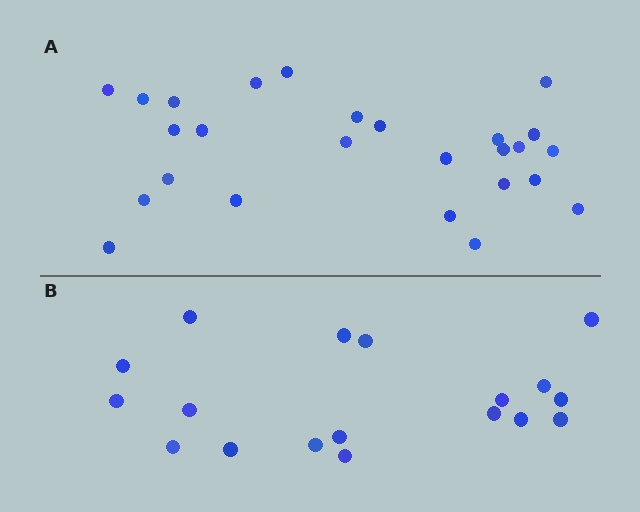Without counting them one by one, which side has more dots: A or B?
Region A (the top region) has more dots.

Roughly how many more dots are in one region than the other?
Region A has roughly 8 or so more dots than region B.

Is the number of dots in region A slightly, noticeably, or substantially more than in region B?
Region A has noticeably more, but not dramatically so. The ratio is roughly 1.4 to 1.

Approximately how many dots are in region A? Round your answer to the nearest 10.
About 30 dots. (The exact count is 26, which rounds to 30.)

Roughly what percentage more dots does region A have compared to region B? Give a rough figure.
About 45% more.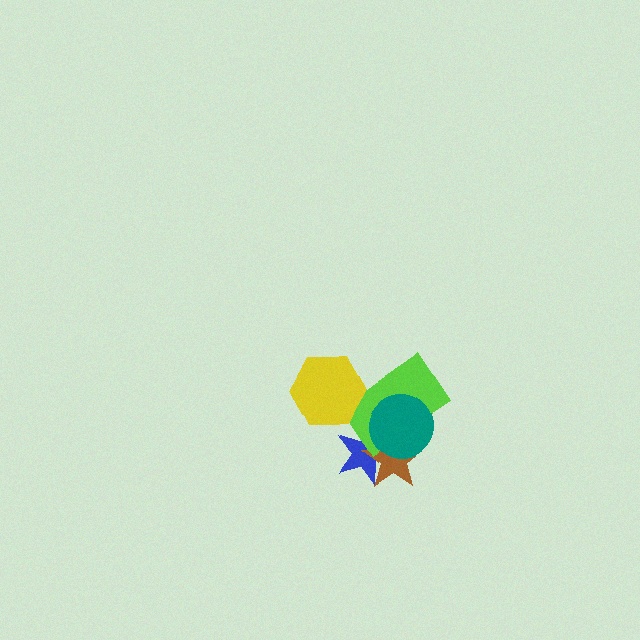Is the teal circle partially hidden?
No, no other shape covers it.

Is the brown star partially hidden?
Yes, it is partially covered by another shape.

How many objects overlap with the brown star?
3 objects overlap with the brown star.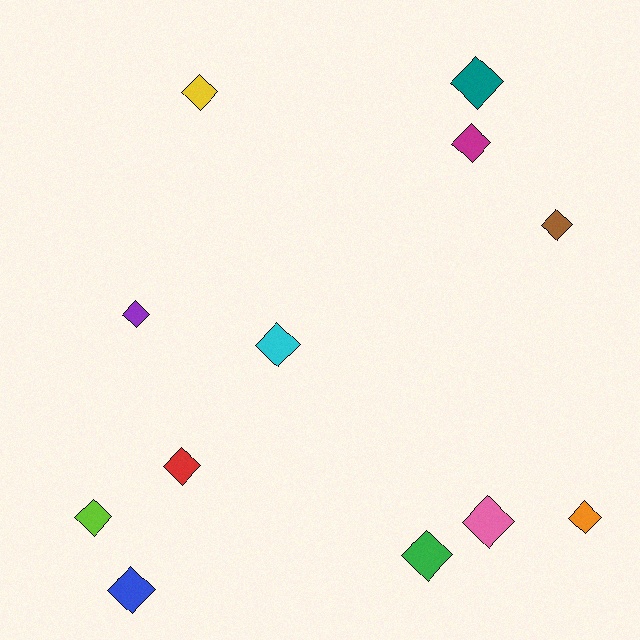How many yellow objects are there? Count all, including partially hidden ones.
There is 1 yellow object.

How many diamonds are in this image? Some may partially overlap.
There are 12 diamonds.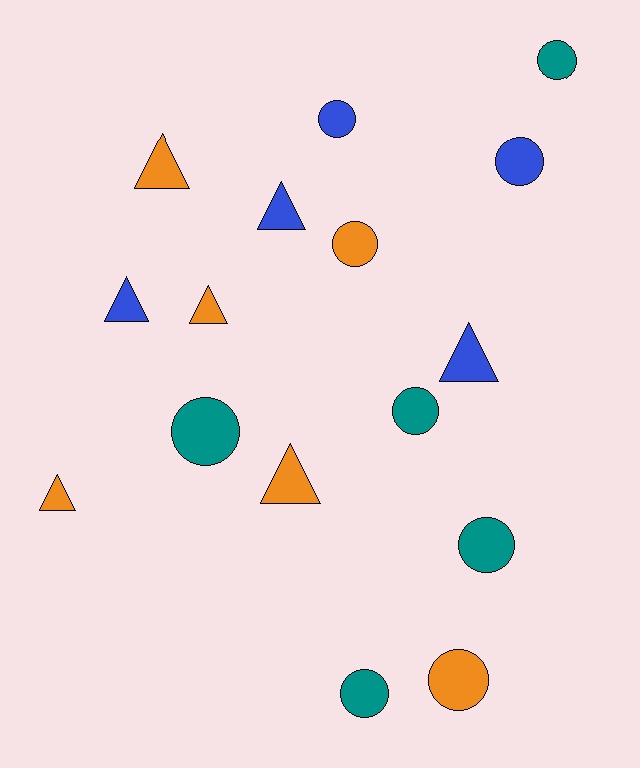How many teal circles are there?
There are 5 teal circles.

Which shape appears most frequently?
Circle, with 9 objects.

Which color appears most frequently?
Orange, with 6 objects.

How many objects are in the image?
There are 16 objects.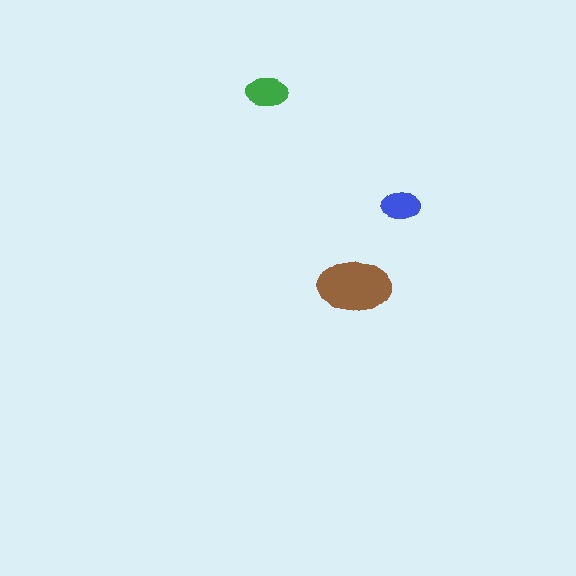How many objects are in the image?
There are 3 objects in the image.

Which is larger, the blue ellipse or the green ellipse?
The green one.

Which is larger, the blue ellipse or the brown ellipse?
The brown one.